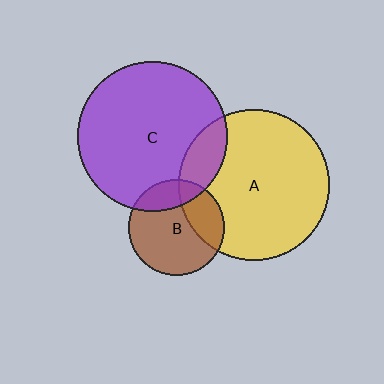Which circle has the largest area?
Circle A (yellow).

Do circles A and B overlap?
Yes.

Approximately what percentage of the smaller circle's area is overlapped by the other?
Approximately 30%.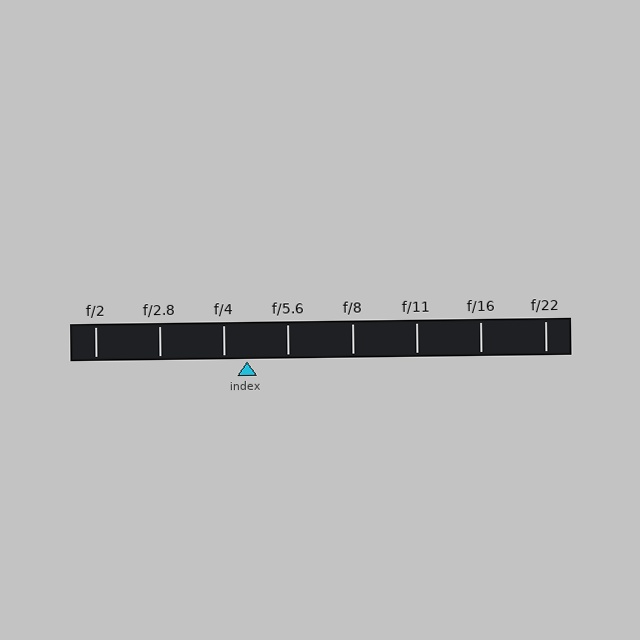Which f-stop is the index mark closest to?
The index mark is closest to f/4.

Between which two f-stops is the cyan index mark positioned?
The index mark is between f/4 and f/5.6.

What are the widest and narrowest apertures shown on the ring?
The widest aperture shown is f/2 and the narrowest is f/22.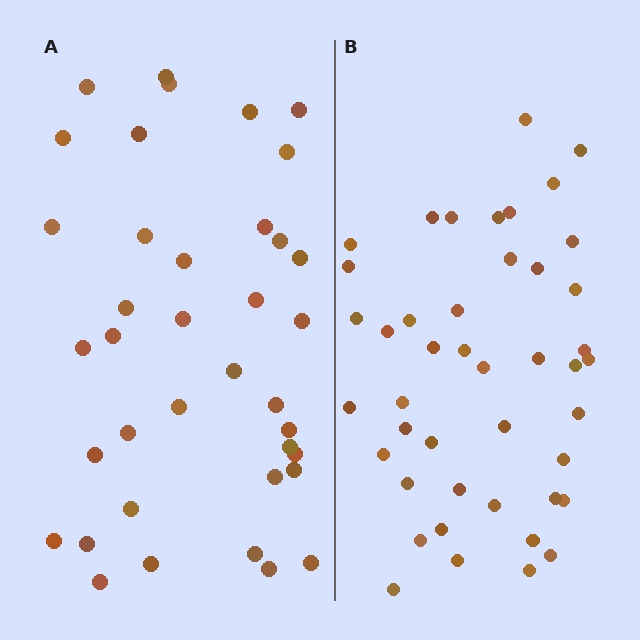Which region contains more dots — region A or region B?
Region B (the right region) has more dots.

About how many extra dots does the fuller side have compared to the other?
Region B has about 6 more dots than region A.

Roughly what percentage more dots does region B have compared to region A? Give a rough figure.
About 15% more.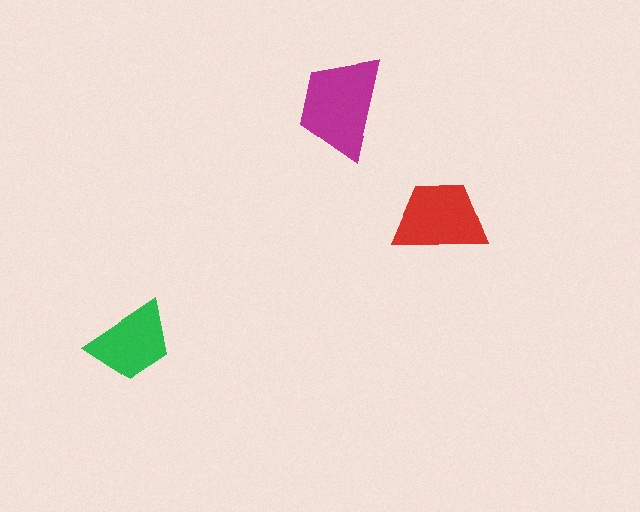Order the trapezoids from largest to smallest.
the magenta one, the red one, the green one.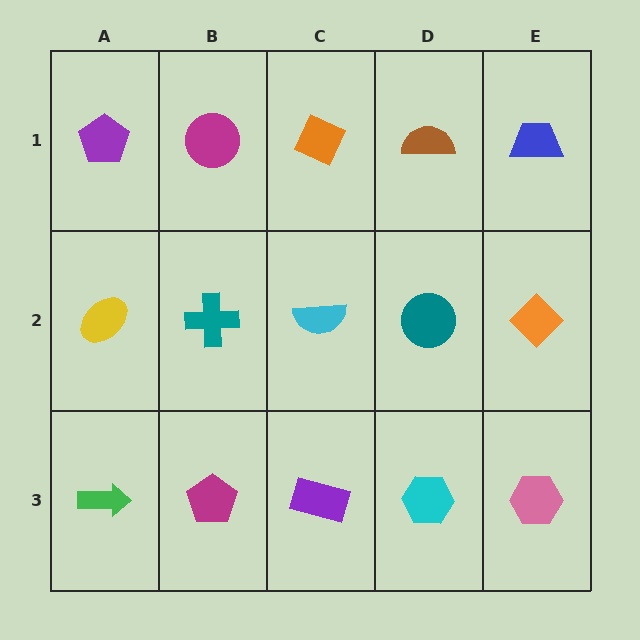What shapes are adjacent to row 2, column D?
A brown semicircle (row 1, column D), a cyan hexagon (row 3, column D), a cyan semicircle (row 2, column C), an orange diamond (row 2, column E).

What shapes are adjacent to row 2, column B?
A magenta circle (row 1, column B), a magenta pentagon (row 3, column B), a yellow ellipse (row 2, column A), a cyan semicircle (row 2, column C).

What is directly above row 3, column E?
An orange diamond.